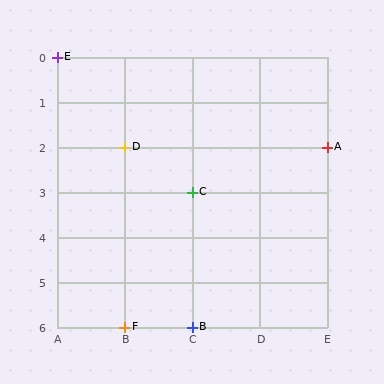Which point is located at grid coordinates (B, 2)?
Point D is at (B, 2).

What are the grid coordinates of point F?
Point F is at grid coordinates (B, 6).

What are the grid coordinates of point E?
Point E is at grid coordinates (A, 0).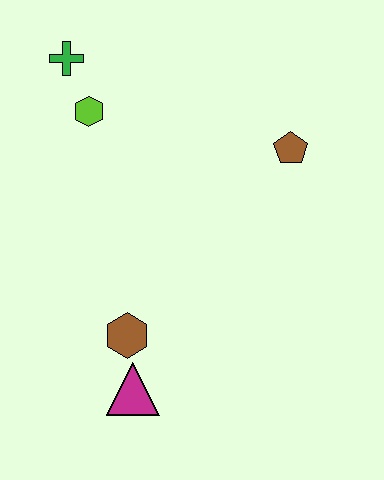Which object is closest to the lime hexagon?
The green cross is closest to the lime hexagon.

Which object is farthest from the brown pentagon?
The magenta triangle is farthest from the brown pentagon.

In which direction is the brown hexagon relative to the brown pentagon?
The brown hexagon is below the brown pentagon.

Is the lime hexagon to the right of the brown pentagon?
No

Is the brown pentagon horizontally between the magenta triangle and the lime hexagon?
No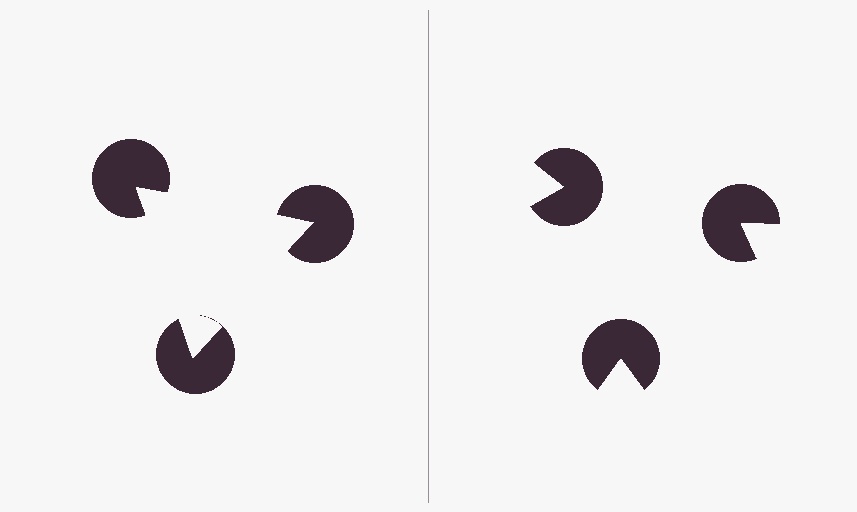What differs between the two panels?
The pac-man discs are positioned identically on both sides; only the wedge orientations differ. On the left they align to a triangle; on the right they are misaligned.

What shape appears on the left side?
An illusory triangle.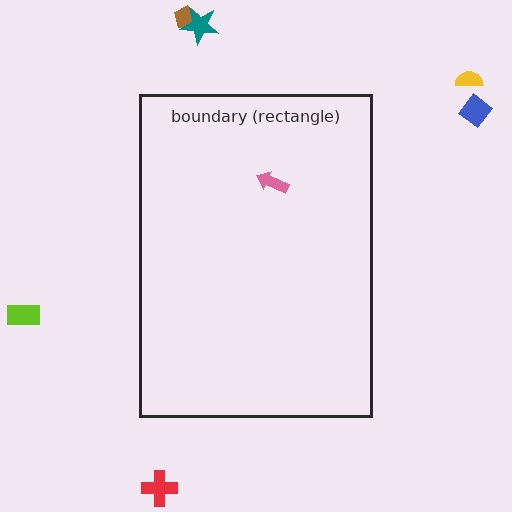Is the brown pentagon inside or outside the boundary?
Outside.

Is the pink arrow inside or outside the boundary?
Inside.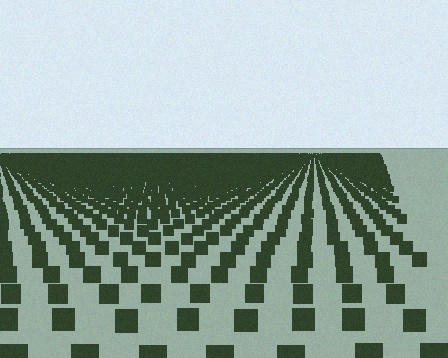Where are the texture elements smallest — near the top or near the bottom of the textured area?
Near the top.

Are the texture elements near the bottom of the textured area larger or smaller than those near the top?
Larger. Near the bottom, elements are closer to the viewer and appear at a bigger on-screen size.